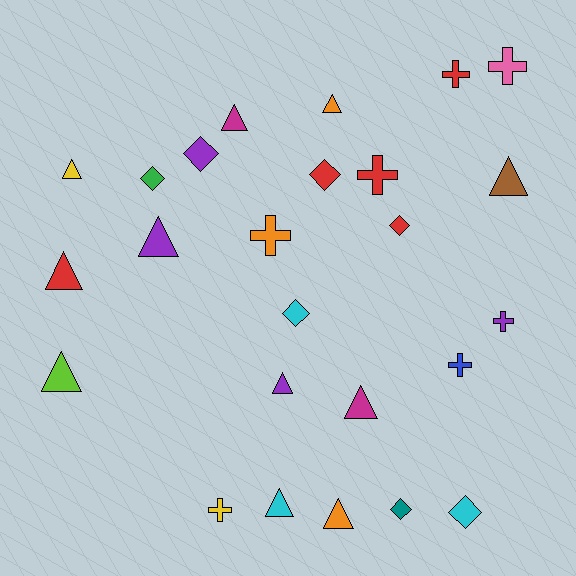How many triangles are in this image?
There are 11 triangles.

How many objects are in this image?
There are 25 objects.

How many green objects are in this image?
There is 1 green object.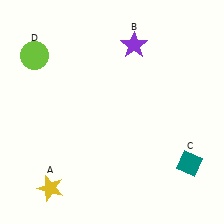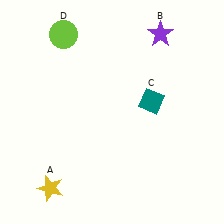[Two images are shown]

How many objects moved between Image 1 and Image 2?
3 objects moved between the two images.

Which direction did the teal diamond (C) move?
The teal diamond (C) moved up.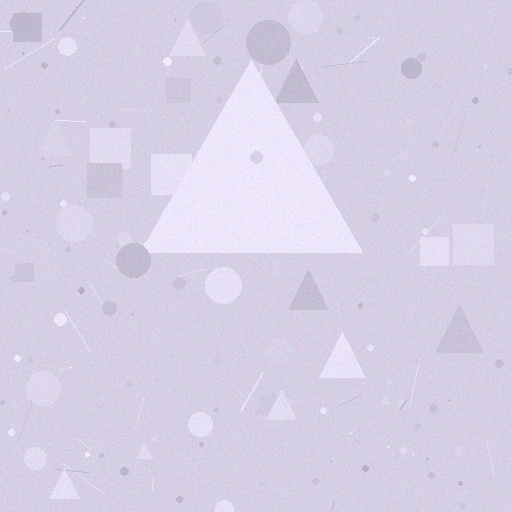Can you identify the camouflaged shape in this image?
The camouflaged shape is a triangle.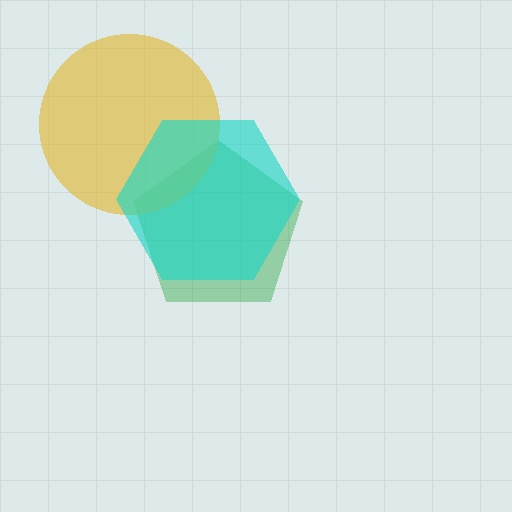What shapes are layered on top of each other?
The layered shapes are: a green pentagon, a yellow circle, a cyan hexagon.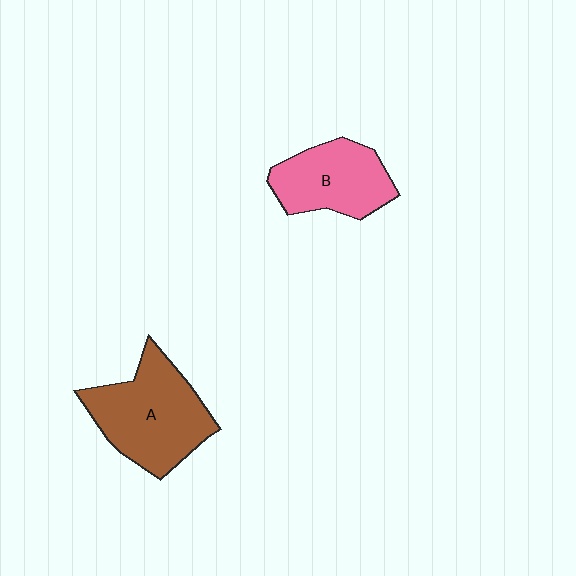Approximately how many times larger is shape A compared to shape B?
Approximately 1.3 times.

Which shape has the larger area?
Shape A (brown).